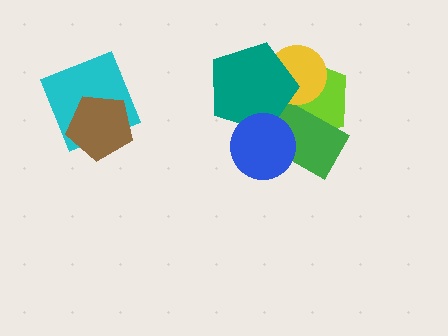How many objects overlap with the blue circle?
3 objects overlap with the blue circle.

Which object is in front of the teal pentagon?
The blue circle is in front of the teal pentagon.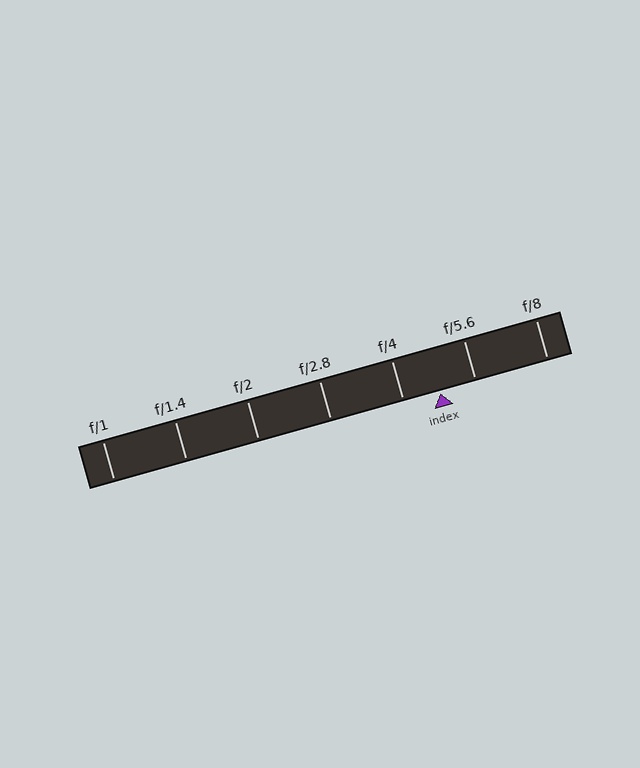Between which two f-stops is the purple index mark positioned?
The index mark is between f/4 and f/5.6.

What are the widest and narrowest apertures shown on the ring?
The widest aperture shown is f/1 and the narrowest is f/8.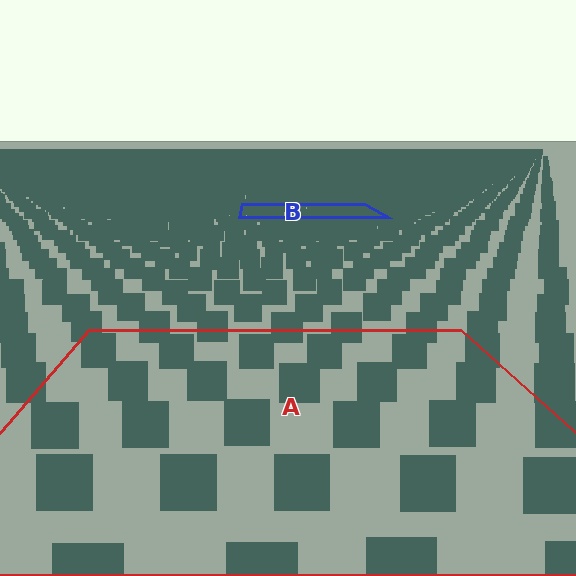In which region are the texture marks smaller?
The texture marks are smaller in region B, because it is farther away.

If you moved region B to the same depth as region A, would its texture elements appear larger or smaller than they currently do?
They would appear larger. At a closer depth, the same texture elements are projected at a bigger on-screen size.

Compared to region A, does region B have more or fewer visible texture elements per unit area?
Region B has more texture elements per unit area — they are packed more densely because it is farther away.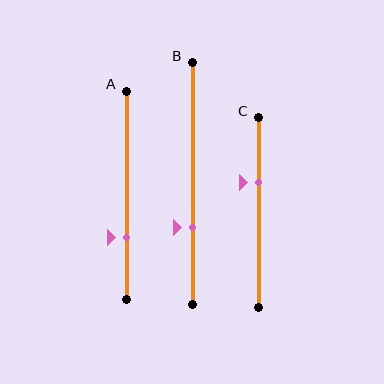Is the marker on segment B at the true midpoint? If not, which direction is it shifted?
No, the marker on segment B is shifted downward by about 18% of the segment length.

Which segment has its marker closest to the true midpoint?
Segment C has its marker closest to the true midpoint.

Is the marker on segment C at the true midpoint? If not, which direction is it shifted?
No, the marker on segment C is shifted upward by about 16% of the segment length.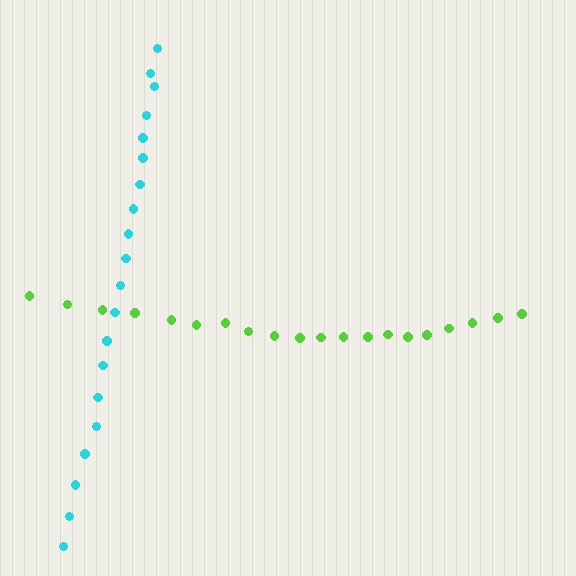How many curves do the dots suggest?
There are 2 distinct paths.